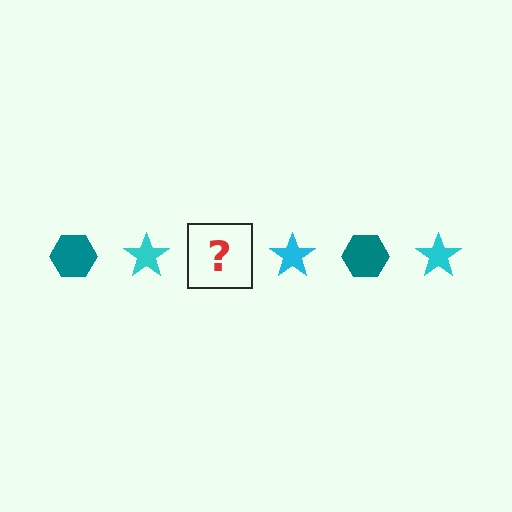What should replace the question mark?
The question mark should be replaced with a teal hexagon.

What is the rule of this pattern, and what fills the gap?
The rule is that the pattern alternates between teal hexagon and cyan star. The gap should be filled with a teal hexagon.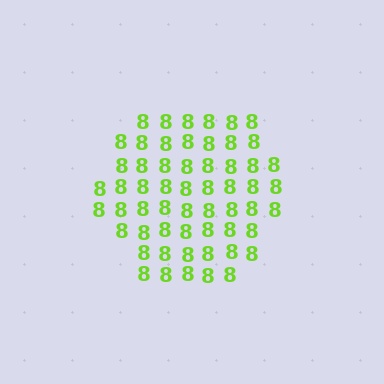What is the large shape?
The large shape is a hexagon.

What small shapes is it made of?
It is made of small digit 8's.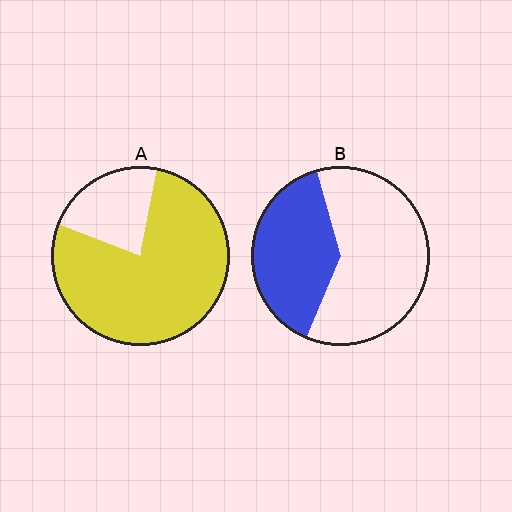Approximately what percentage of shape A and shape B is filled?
A is approximately 80% and B is approximately 40%.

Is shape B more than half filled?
No.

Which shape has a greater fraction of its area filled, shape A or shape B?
Shape A.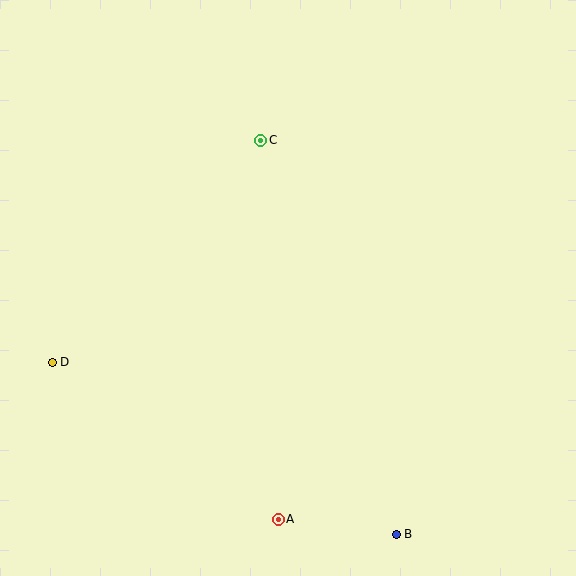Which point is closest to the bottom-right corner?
Point B is closest to the bottom-right corner.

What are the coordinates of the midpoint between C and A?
The midpoint between C and A is at (269, 330).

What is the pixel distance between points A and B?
The distance between A and B is 119 pixels.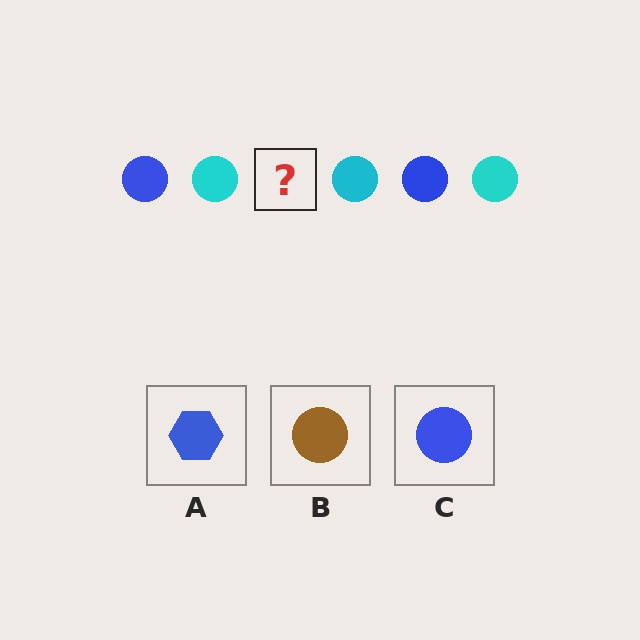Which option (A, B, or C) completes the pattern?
C.